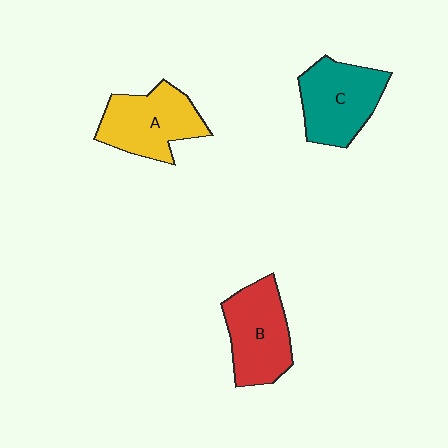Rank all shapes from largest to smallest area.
From largest to smallest: C (teal), A (yellow), B (red).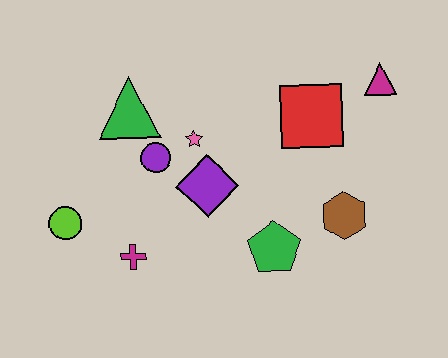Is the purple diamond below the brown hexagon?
No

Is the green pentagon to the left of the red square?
Yes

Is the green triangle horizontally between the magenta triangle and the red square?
No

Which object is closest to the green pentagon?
The brown hexagon is closest to the green pentagon.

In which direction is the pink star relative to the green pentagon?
The pink star is above the green pentagon.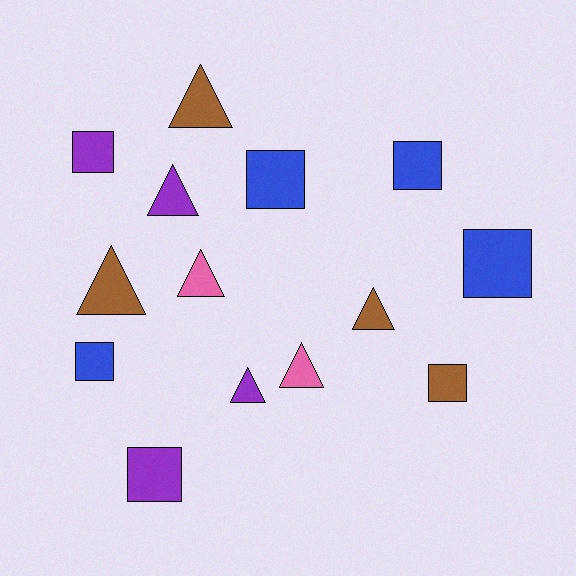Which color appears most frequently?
Brown, with 4 objects.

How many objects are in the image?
There are 14 objects.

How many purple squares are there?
There are 2 purple squares.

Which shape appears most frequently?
Triangle, with 7 objects.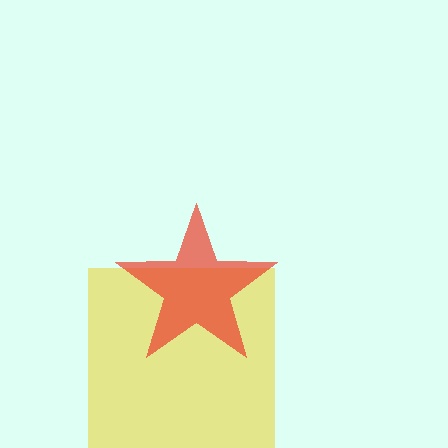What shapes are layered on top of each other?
The layered shapes are: a yellow square, a red star.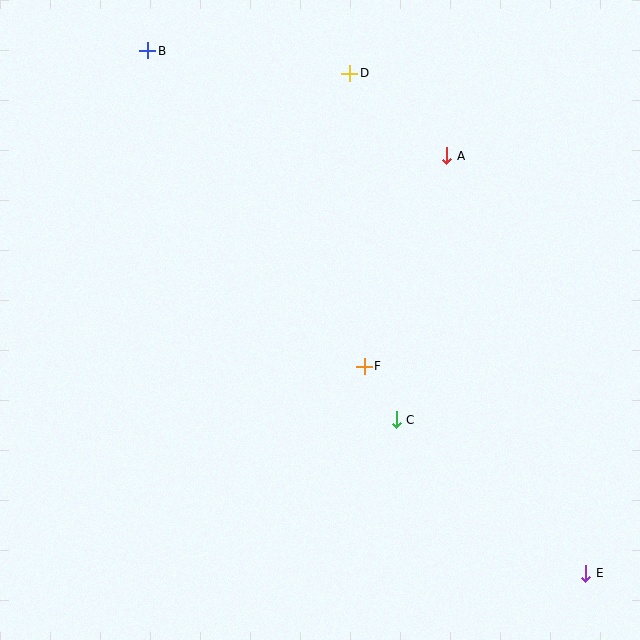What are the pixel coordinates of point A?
Point A is at (447, 156).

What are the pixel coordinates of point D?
Point D is at (350, 73).